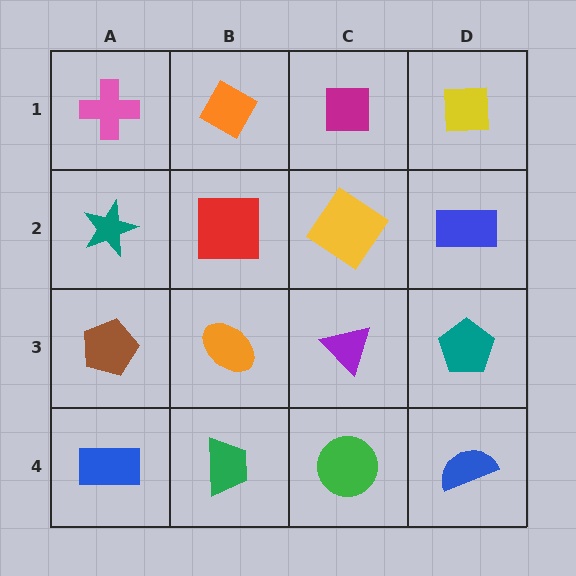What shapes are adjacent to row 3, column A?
A teal star (row 2, column A), a blue rectangle (row 4, column A), an orange ellipse (row 3, column B).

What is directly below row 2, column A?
A brown pentagon.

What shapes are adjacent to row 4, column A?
A brown pentagon (row 3, column A), a green trapezoid (row 4, column B).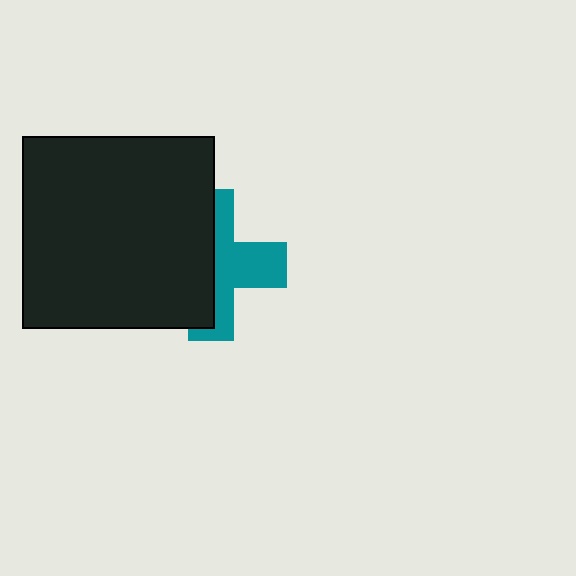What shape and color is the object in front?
The object in front is a black square.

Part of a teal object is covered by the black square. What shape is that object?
It is a cross.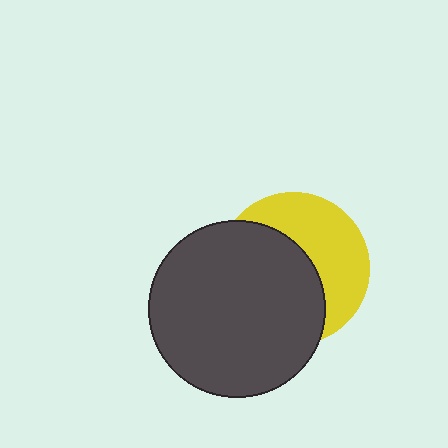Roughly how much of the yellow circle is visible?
A small part of it is visible (roughly 44%).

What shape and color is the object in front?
The object in front is a dark gray circle.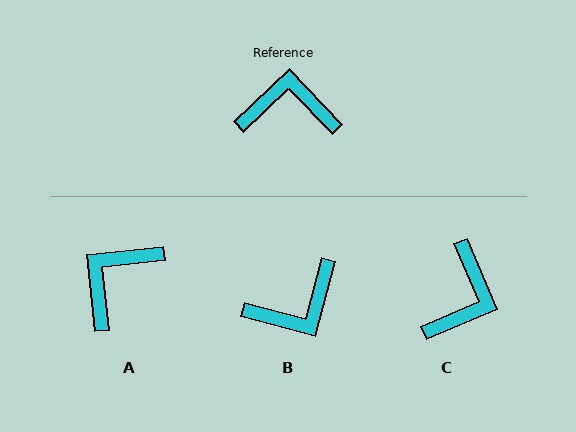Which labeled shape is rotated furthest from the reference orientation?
B, about 149 degrees away.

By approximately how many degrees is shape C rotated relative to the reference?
Approximately 111 degrees clockwise.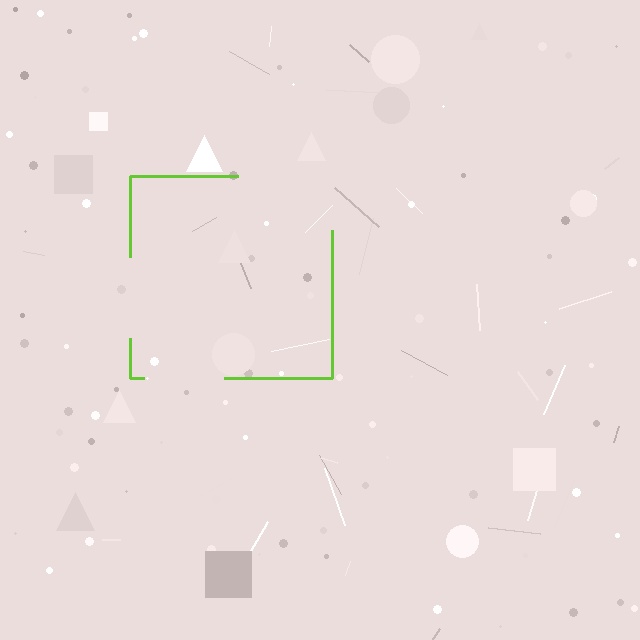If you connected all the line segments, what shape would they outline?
They would outline a square.